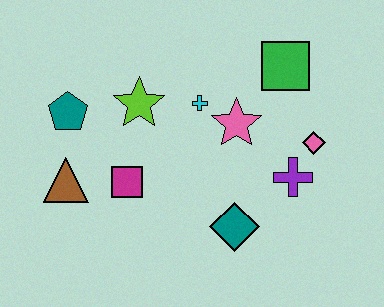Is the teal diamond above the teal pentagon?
No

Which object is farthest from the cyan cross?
The brown triangle is farthest from the cyan cross.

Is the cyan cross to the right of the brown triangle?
Yes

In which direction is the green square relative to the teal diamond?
The green square is above the teal diamond.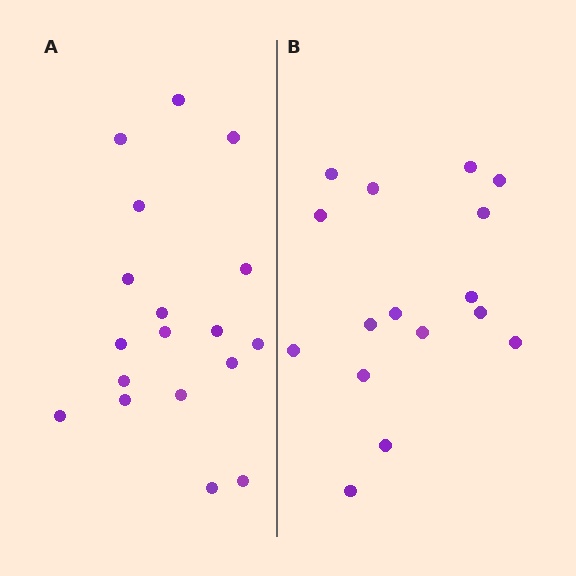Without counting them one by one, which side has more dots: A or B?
Region A (the left region) has more dots.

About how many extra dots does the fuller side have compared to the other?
Region A has just a few more — roughly 2 or 3 more dots than region B.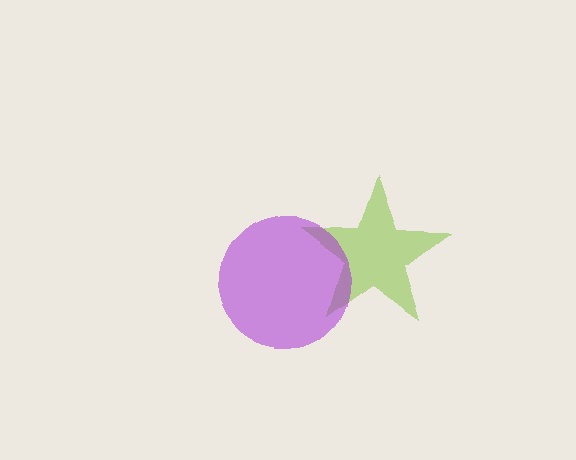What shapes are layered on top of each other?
The layered shapes are: a lime star, a purple circle.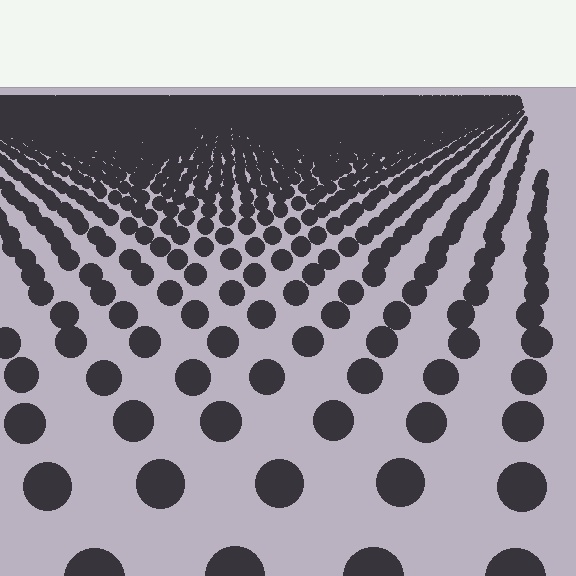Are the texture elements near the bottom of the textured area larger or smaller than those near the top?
Larger. Near the bottom, elements are closer to the viewer and appear at a bigger on-screen size.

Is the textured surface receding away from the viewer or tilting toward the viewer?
The surface is receding away from the viewer. Texture elements get smaller and denser toward the top.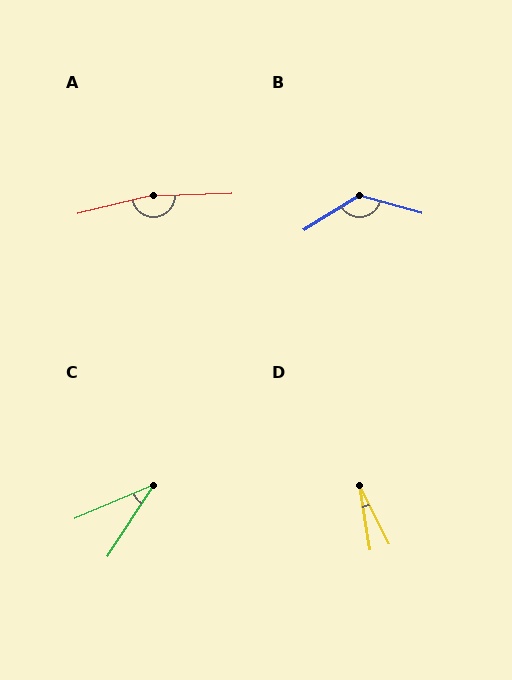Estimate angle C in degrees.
Approximately 34 degrees.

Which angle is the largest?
A, at approximately 168 degrees.